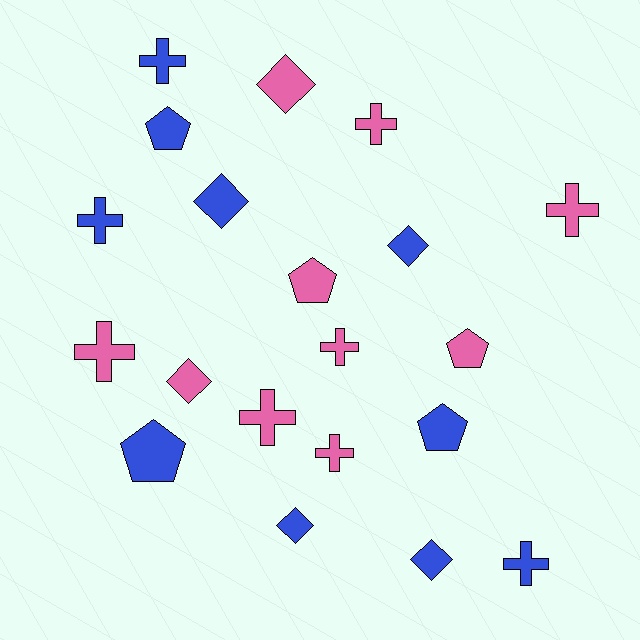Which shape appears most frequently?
Cross, with 9 objects.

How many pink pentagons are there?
There are 2 pink pentagons.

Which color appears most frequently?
Blue, with 10 objects.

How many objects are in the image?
There are 20 objects.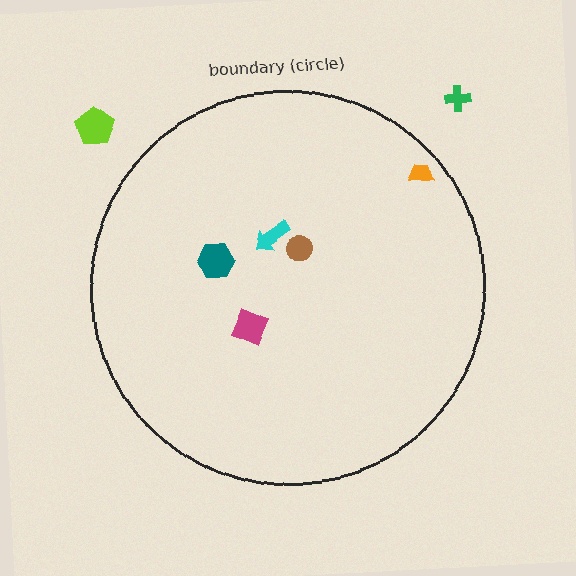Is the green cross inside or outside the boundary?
Outside.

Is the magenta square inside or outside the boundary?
Inside.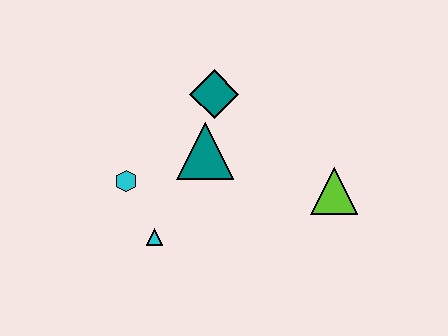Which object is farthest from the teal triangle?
The lime triangle is farthest from the teal triangle.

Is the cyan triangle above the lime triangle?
No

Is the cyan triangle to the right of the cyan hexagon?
Yes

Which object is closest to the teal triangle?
The teal diamond is closest to the teal triangle.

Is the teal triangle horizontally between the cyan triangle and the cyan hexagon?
No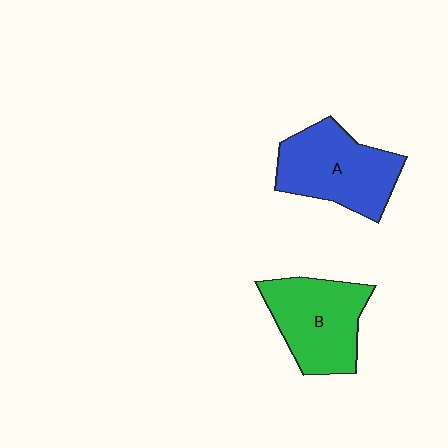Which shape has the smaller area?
Shape B (green).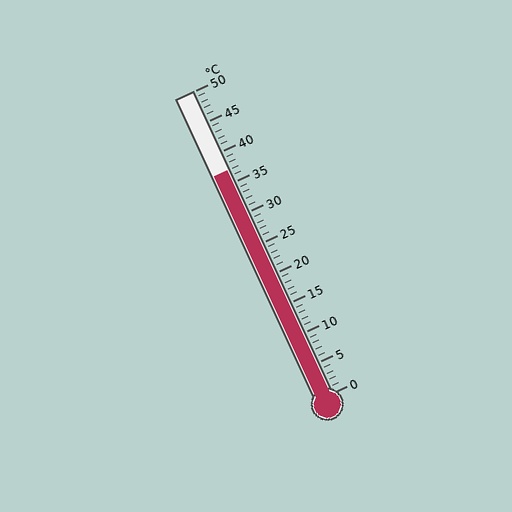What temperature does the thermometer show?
The thermometer shows approximately 37°C.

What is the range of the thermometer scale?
The thermometer scale ranges from 0°C to 50°C.